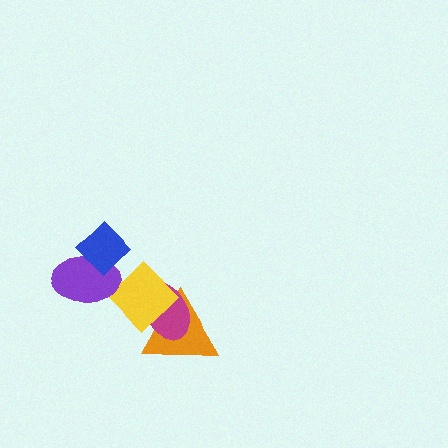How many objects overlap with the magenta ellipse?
2 objects overlap with the magenta ellipse.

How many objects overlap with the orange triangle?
2 objects overlap with the orange triangle.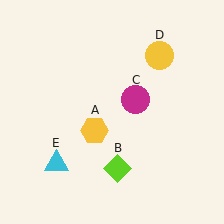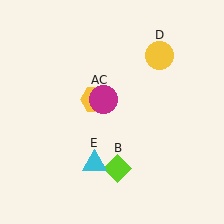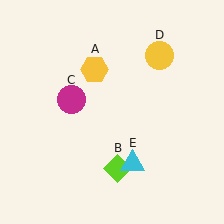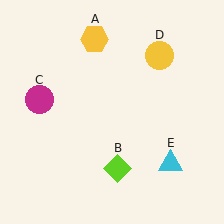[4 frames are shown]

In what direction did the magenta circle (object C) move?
The magenta circle (object C) moved left.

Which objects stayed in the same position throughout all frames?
Lime diamond (object B) and yellow circle (object D) remained stationary.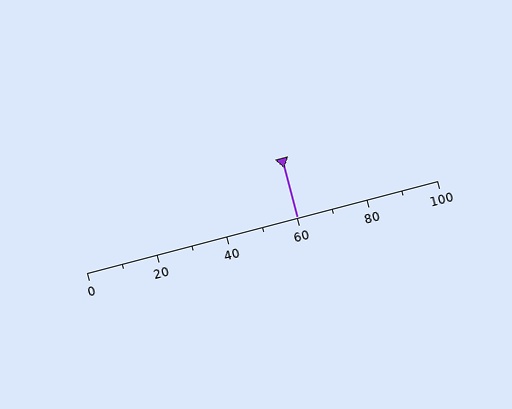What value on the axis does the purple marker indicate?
The marker indicates approximately 60.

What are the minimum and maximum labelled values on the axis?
The axis runs from 0 to 100.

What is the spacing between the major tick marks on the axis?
The major ticks are spaced 20 apart.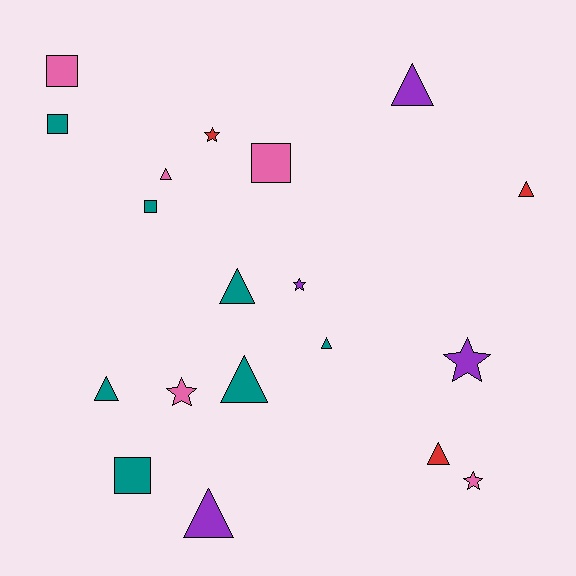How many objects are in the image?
There are 19 objects.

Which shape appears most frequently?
Triangle, with 9 objects.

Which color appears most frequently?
Teal, with 7 objects.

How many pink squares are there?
There are 2 pink squares.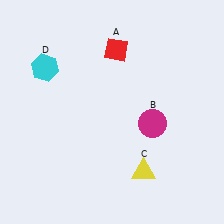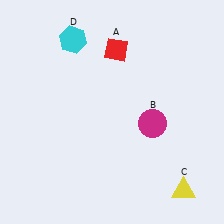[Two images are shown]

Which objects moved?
The objects that moved are: the yellow triangle (C), the cyan hexagon (D).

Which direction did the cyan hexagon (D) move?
The cyan hexagon (D) moved up.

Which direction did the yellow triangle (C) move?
The yellow triangle (C) moved right.